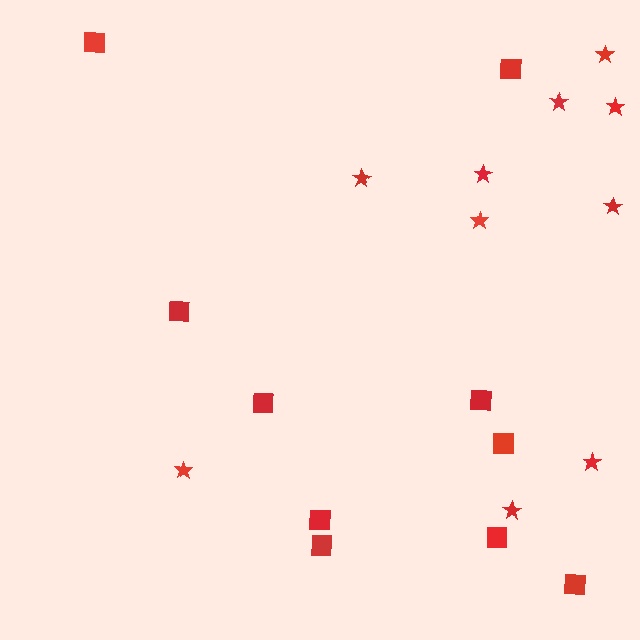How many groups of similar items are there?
There are 2 groups: one group of stars (10) and one group of squares (10).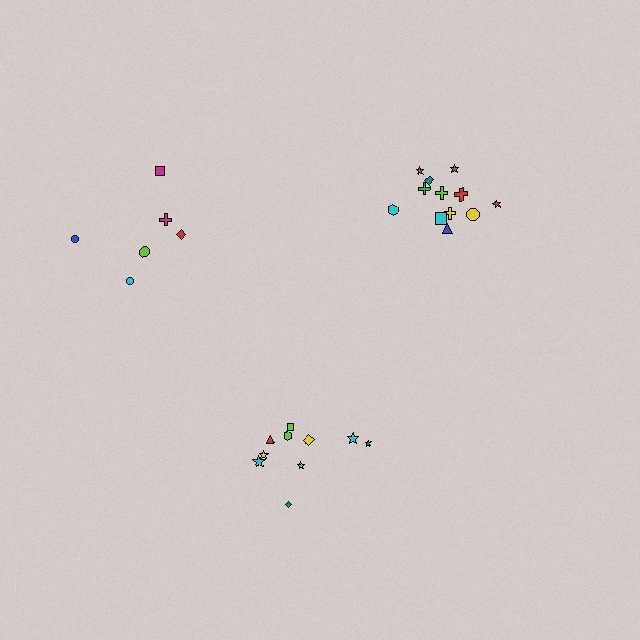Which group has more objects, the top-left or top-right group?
The top-right group.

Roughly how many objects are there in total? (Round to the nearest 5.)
Roughly 30 objects in total.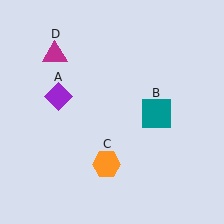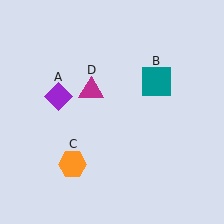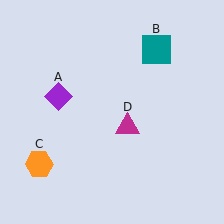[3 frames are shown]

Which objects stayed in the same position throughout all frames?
Purple diamond (object A) remained stationary.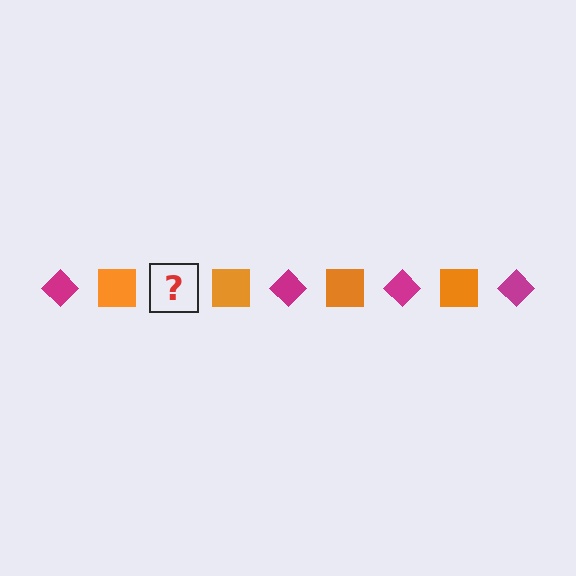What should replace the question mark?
The question mark should be replaced with a magenta diamond.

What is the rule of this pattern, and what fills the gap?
The rule is that the pattern alternates between magenta diamond and orange square. The gap should be filled with a magenta diamond.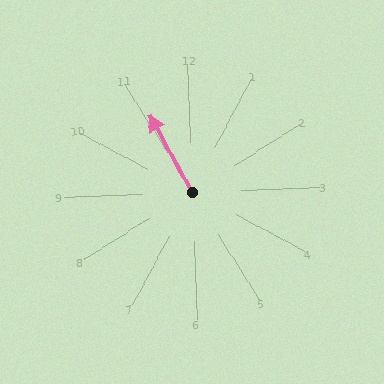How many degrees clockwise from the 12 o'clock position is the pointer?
Approximately 333 degrees.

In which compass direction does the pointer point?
Northwest.